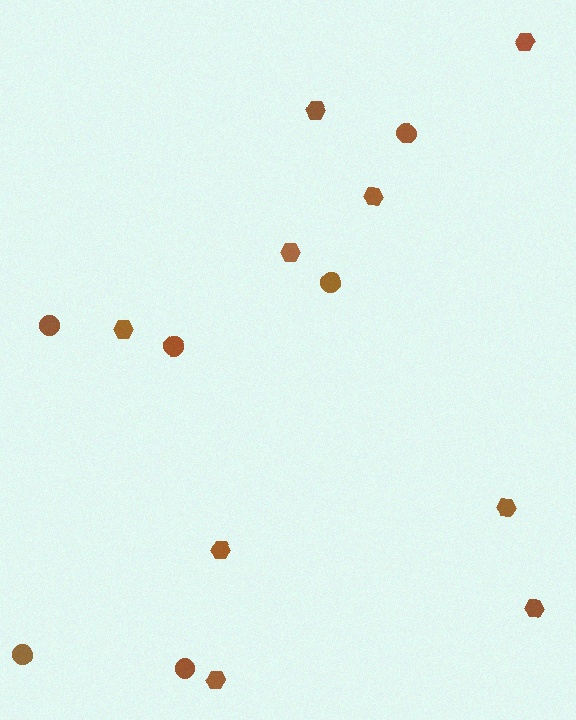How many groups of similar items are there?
There are 2 groups: one group of circles (6) and one group of hexagons (9).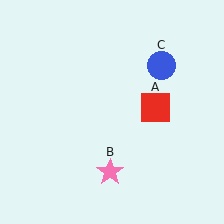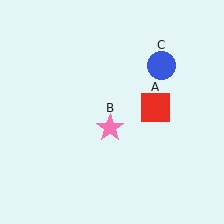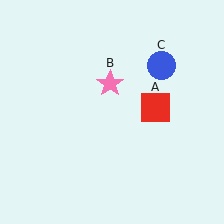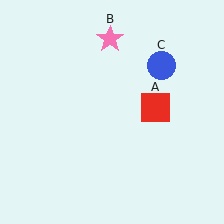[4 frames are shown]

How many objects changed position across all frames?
1 object changed position: pink star (object B).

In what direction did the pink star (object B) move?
The pink star (object B) moved up.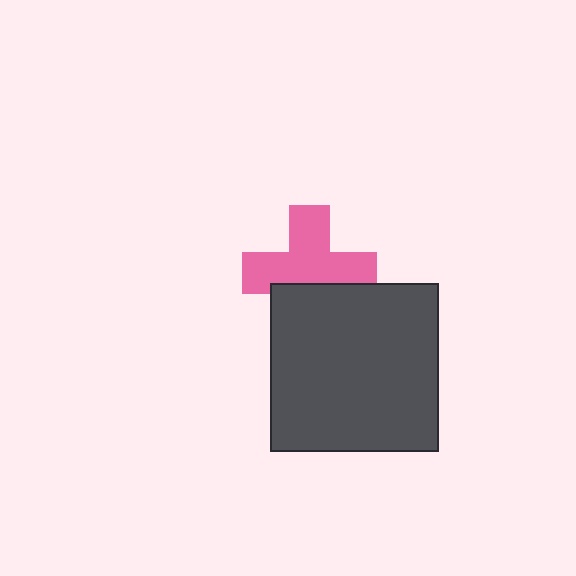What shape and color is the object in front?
The object in front is a dark gray square.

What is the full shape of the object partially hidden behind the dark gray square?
The partially hidden object is a pink cross.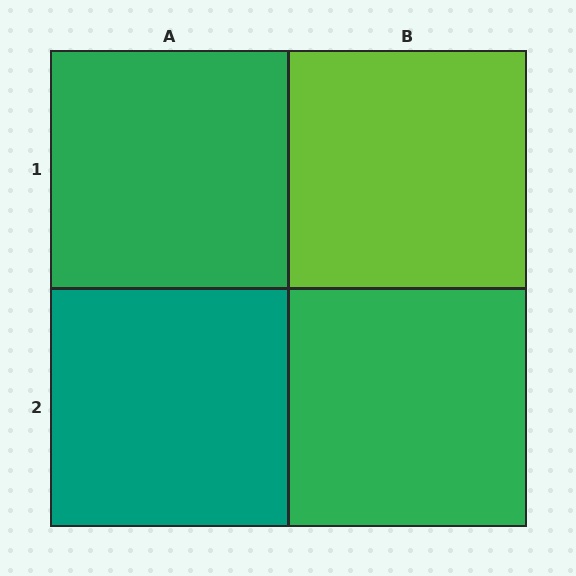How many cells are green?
2 cells are green.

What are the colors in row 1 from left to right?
Green, lime.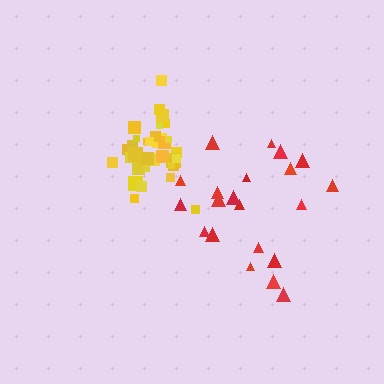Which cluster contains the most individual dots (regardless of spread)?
Yellow (35).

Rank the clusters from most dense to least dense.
yellow, red.